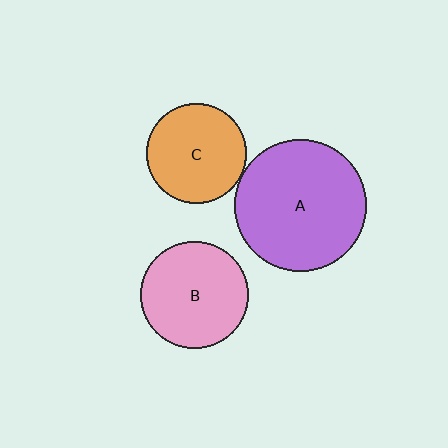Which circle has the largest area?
Circle A (purple).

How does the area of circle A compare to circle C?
Approximately 1.8 times.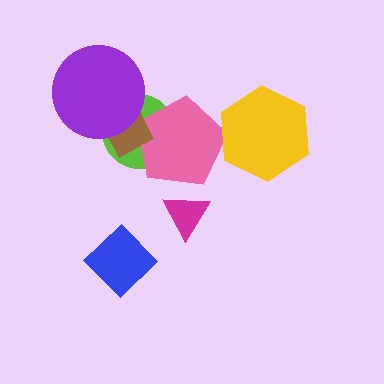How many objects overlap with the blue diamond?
0 objects overlap with the blue diamond.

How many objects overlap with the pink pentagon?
3 objects overlap with the pink pentagon.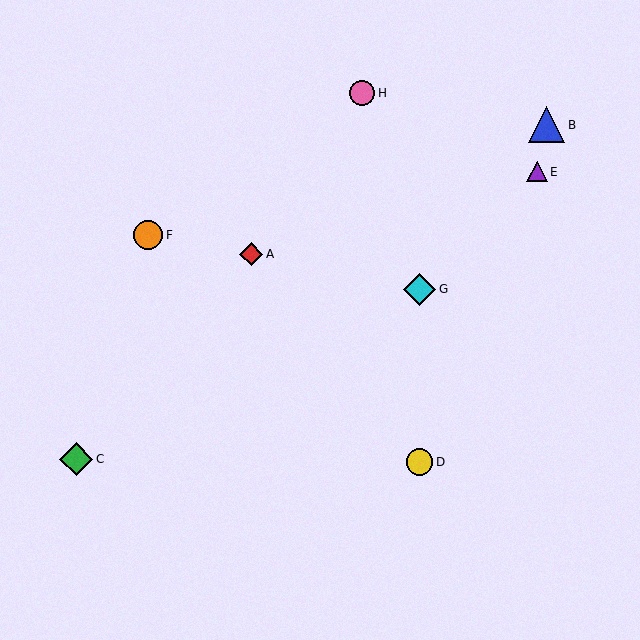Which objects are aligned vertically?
Objects D, G are aligned vertically.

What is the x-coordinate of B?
Object B is at x≈547.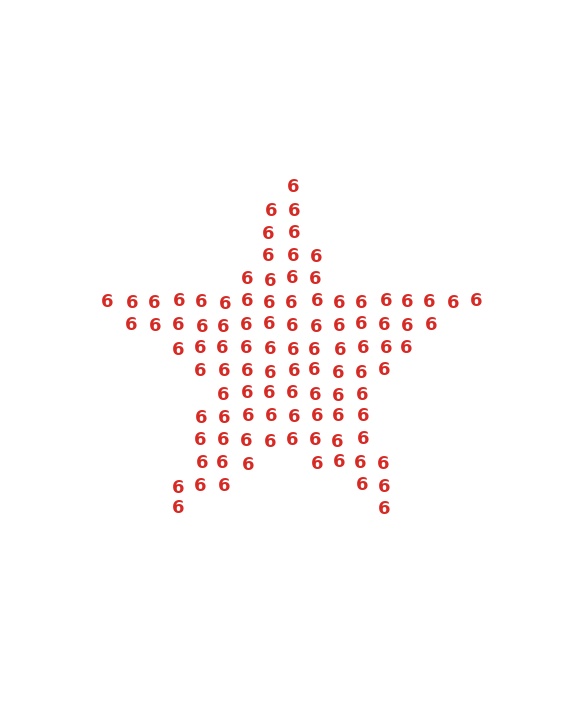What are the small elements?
The small elements are digit 6's.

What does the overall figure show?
The overall figure shows a star.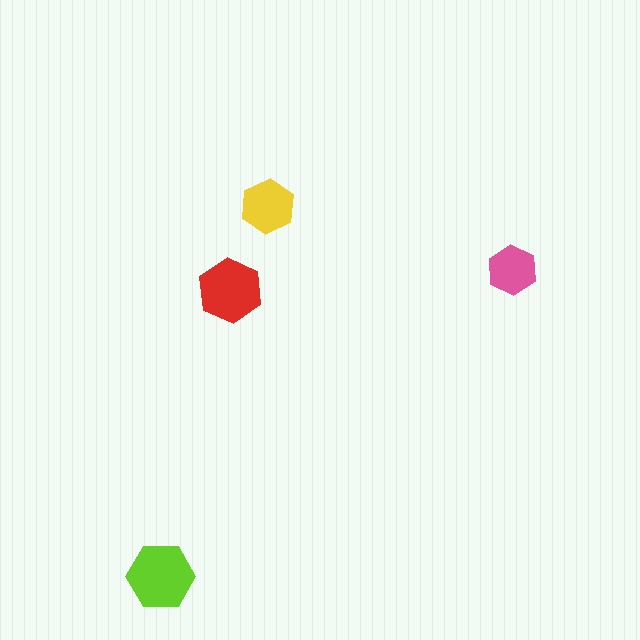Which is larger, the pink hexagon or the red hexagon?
The red one.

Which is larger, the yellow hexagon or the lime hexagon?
The lime one.